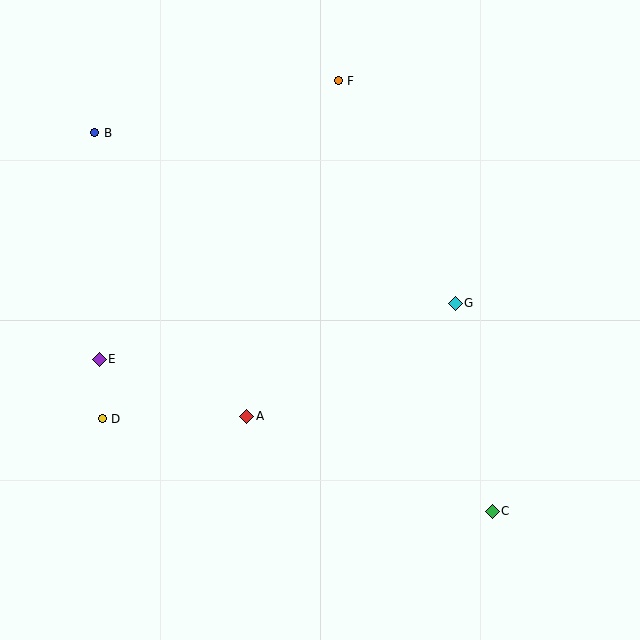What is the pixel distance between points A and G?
The distance between A and G is 237 pixels.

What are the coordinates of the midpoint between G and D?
The midpoint between G and D is at (279, 361).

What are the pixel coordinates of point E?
Point E is at (99, 359).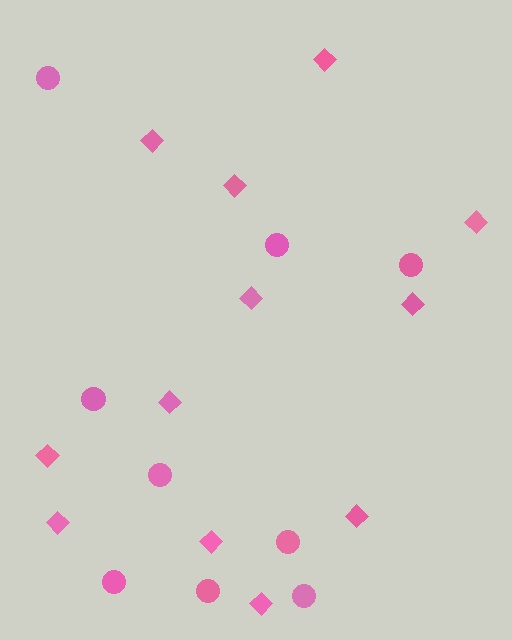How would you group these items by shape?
There are 2 groups: one group of circles (9) and one group of diamonds (12).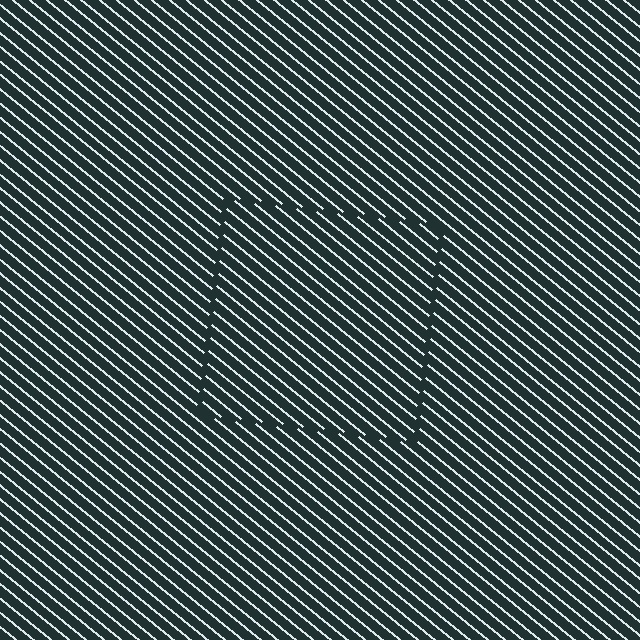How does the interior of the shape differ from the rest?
The interior of the shape contains the same grating, shifted by half a period — the contour is defined by the phase discontinuity where line-ends from the inner and outer gratings abut.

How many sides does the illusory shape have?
4 sides — the line-ends trace a square.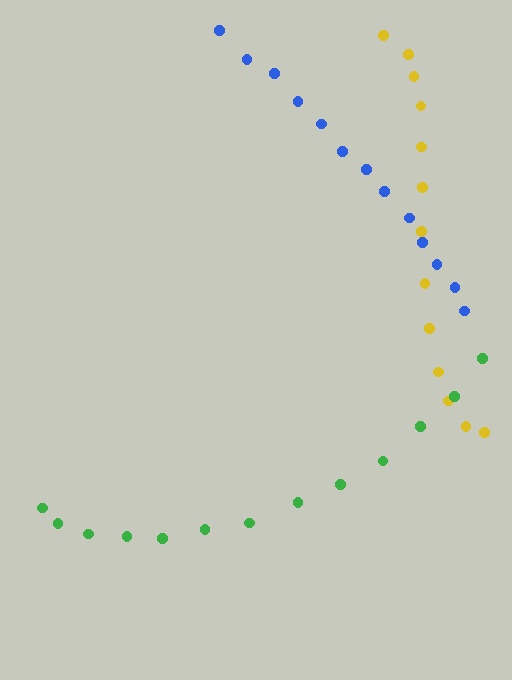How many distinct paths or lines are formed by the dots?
There are 3 distinct paths.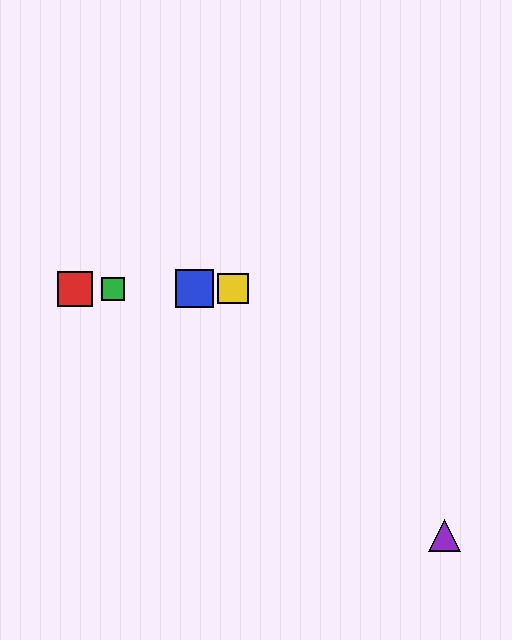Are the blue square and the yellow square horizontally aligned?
Yes, both are at y≈289.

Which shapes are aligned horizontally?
The red square, the blue square, the green square, the yellow square are aligned horizontally.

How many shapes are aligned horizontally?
4 shapes (the red square, the blue square, the green square, the yellow square) are aligned horizontally.